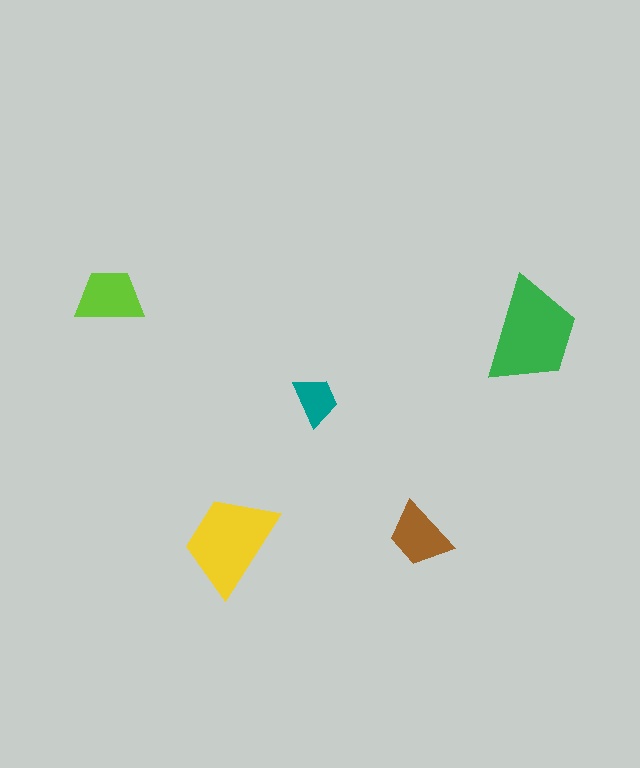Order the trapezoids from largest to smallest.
the green one, the yellow one, the lime one, the brown one, the teal one.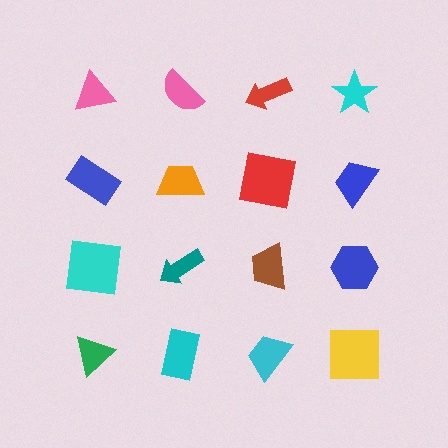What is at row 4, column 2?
A cyan rectangle.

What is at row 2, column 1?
A blue rectangle.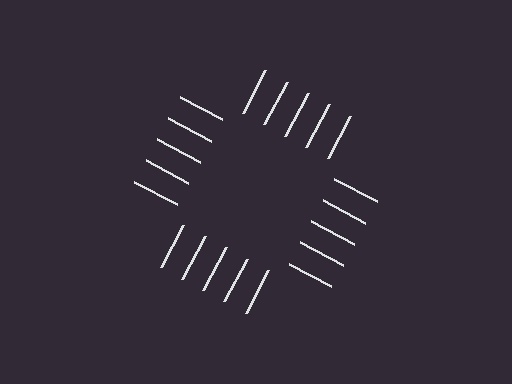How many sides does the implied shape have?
4 sides — the line-ends trace a square.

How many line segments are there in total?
20 — 5 along each of the 4 edges.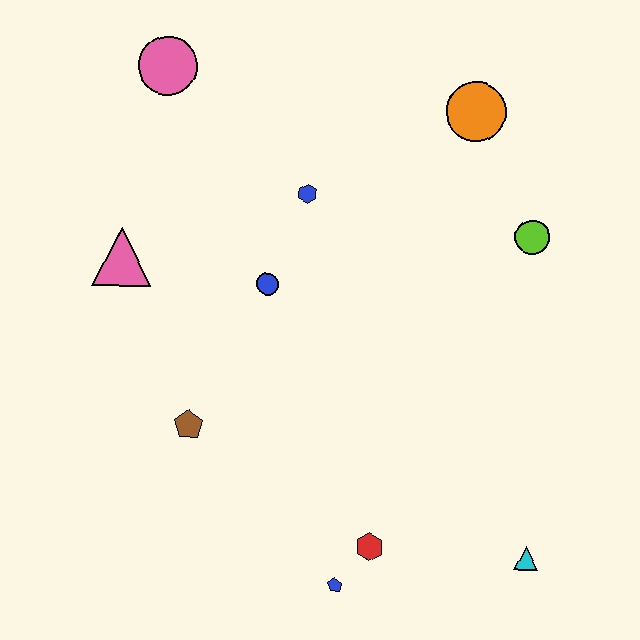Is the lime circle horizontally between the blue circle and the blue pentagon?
No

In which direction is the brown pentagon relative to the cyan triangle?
The brown pentagon is to the left of the cyan triangle.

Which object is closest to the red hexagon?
The blue pentagon is closest to the red hexagon.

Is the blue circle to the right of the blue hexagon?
No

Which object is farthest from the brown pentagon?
The orange circle is farthest from the brown pentagon.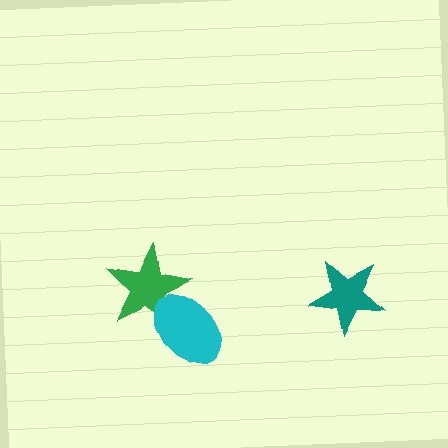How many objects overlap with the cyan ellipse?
1 object overlaps with the cyan ellipse.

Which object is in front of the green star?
The cyan ellipse is in front of the green star.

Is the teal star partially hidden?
No, no other shape covers it.